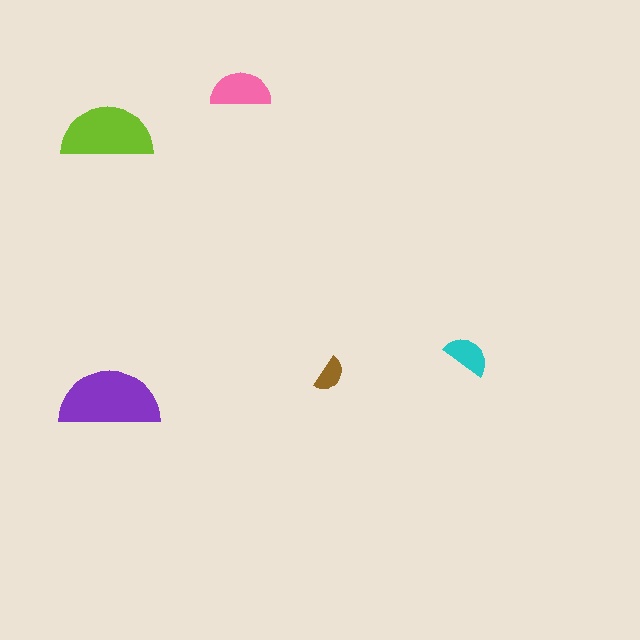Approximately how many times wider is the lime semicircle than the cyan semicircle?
About 2 times wider.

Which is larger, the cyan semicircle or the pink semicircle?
The pink one.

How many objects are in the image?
There are 5 objects in the image.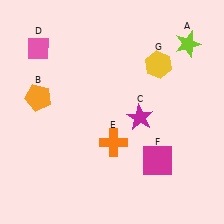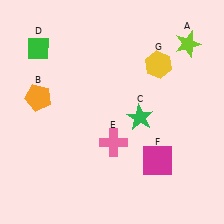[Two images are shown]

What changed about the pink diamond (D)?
In Image 1, D is pink. In Image 2, it changed to green.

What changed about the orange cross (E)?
In Image 1, E is orange. In Image 2, it changed to pink.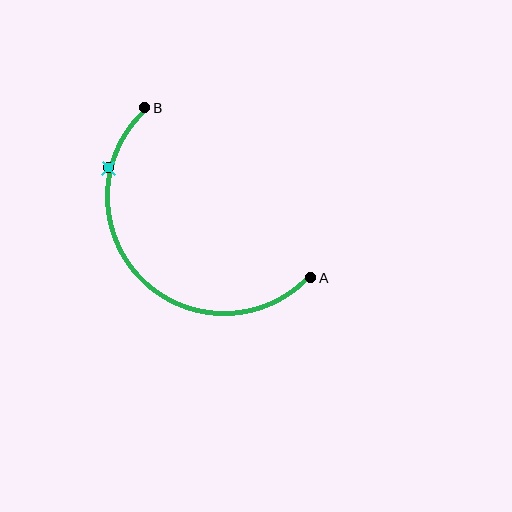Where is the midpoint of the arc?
The arc midpoint is the point on the curve farthest from the straight line joining A and B. It sits below and to the left of that line.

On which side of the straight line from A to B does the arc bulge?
The arc bulges below and to the left of the straight line connecting A and B.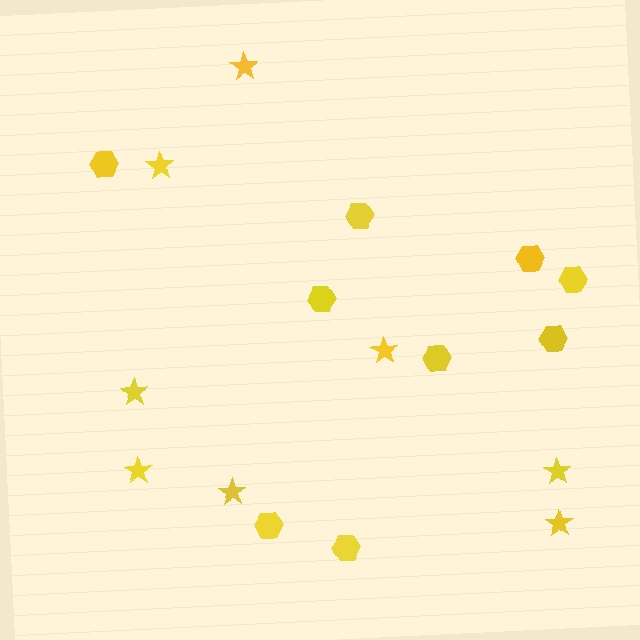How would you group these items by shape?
There are 2 groups: one group of stars (8) and one group of hexagons (9).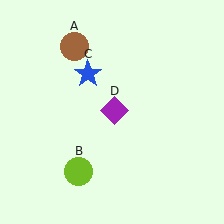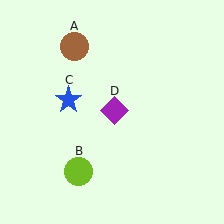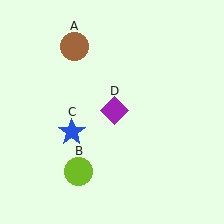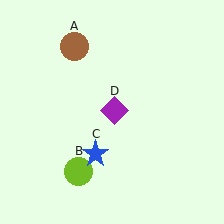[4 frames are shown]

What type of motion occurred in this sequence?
The blue star (object C) rotated counterclockwise around the center of the scene.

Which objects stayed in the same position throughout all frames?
Brown circle (object A) and lime circle (object B) and purple diamond (object D) remained stationary.